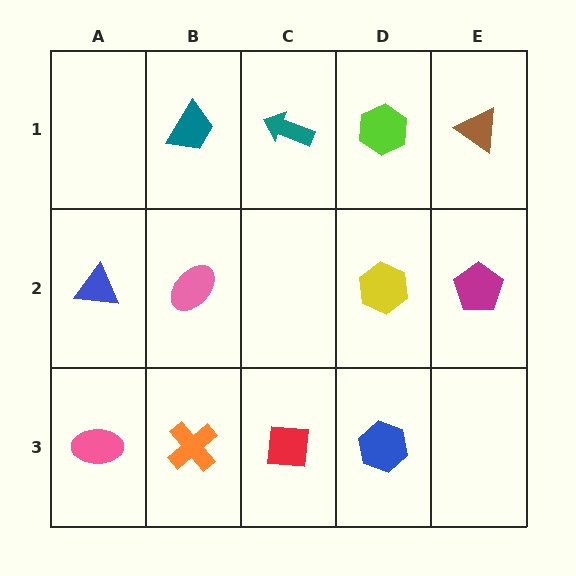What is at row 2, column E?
A magenta pentagon.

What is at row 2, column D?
A yellow hexagon.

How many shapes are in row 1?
4 shapes.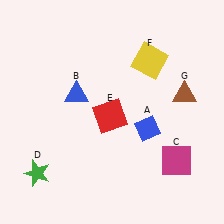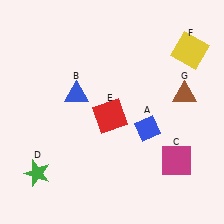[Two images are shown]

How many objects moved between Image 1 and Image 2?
1 object moved between the two images.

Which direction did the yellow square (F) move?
The yellow square (F) moved right.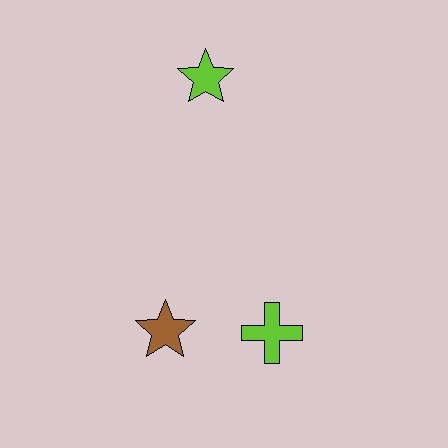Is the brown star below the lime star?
Yes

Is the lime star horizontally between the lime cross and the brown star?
Yes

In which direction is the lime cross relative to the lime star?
The lime cross is below the lime star.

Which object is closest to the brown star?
The lime cross is closest to the brown star.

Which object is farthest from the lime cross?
The lime star is farthest from the lime cross.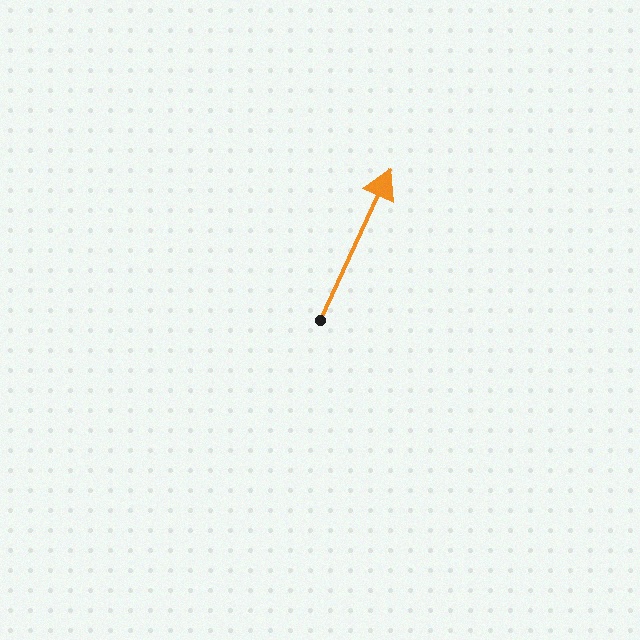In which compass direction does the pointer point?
Northeast.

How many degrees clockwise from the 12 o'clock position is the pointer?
Approximately 25 degrees.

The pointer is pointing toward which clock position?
Roughly 1 o'clock.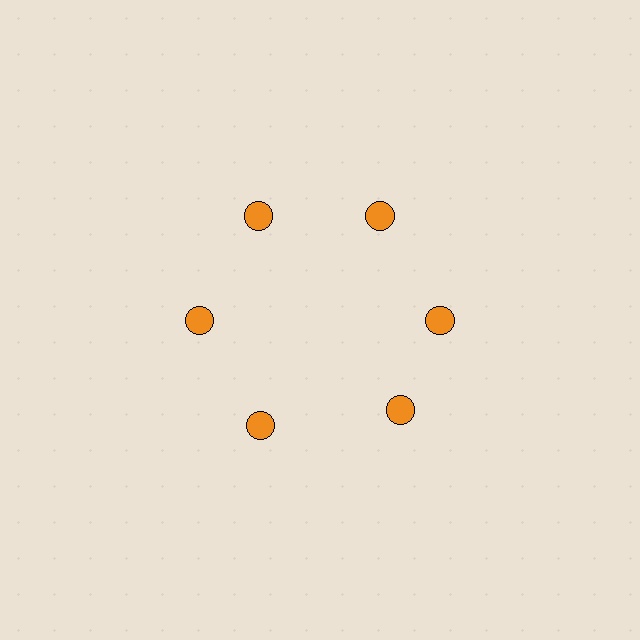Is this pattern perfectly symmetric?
No. The 6 orange circles are arranged in a ring, but one element near the 5 o'clock position is rotated out of alignment along the ring, breaking the 6-fold rotational symmetry.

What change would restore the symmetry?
The symmetry would be restored by rotating it back into even spacing with its neighbors so that all 6 circles sit at equal angles and equal distance from the center.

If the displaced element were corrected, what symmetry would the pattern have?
It would have 6-fold rotational symmetry — the pattern would map onto itself every 60 degrees.